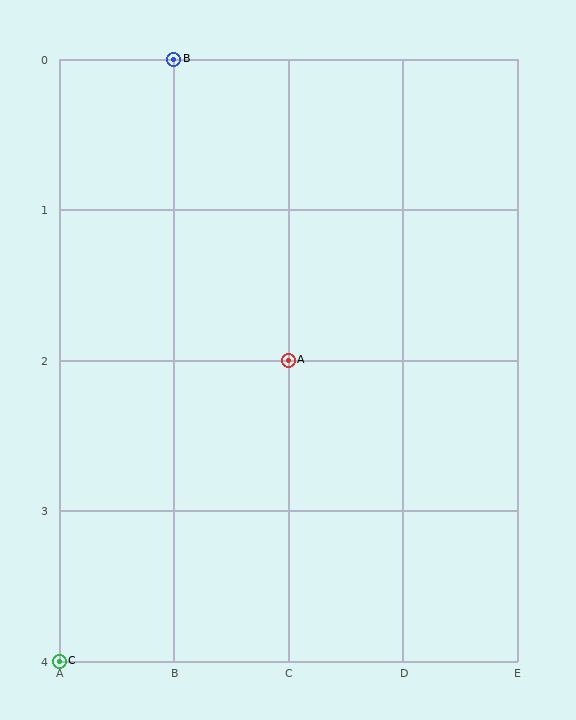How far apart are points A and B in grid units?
Points A and B are 1 column and 2 rows apart (about 2.2 grid units diagonally).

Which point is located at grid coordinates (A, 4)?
Point C is at (A, 4).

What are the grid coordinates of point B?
Point B is at grid coordinates (B, 0).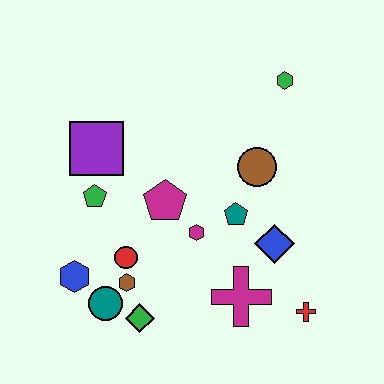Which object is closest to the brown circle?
The teal pentagon is closest to the brown circle.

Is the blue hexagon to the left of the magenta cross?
Yes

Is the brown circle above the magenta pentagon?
Yes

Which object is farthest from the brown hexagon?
The green hexagon is farthest from the brown hexagon.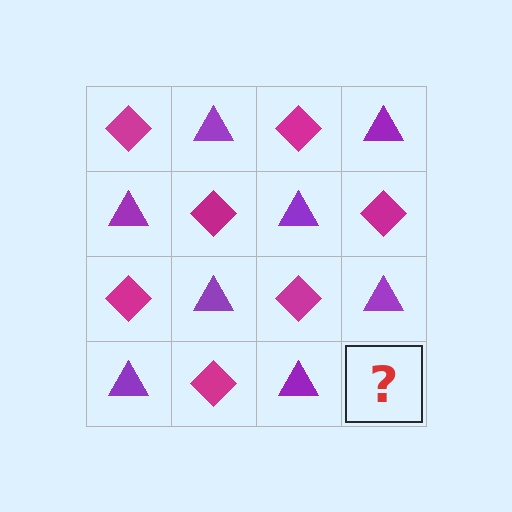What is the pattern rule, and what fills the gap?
The rule is that it alternates magenta diamond and purple triangle in a checkerboard pattern. The gap should be filled with a magenta diamond.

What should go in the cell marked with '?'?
The missing cell should contain a magenta diamond.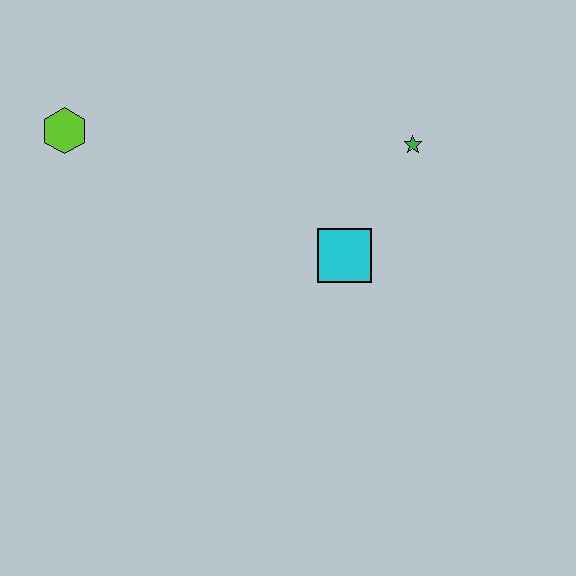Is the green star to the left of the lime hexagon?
No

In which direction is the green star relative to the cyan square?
The green star is above the cyan square.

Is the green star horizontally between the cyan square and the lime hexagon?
No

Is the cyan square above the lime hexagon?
No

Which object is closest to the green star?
The cyan square is closest to the green star.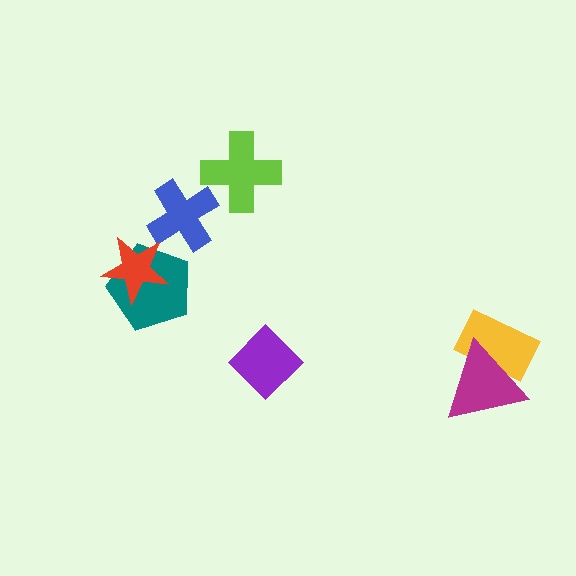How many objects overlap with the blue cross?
0 objects overlap with the blue cross.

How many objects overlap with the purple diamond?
0 objects overlap with the purple diamond.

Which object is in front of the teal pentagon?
The red star is in front of the teal pentagon.